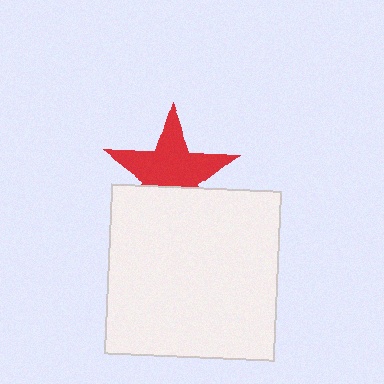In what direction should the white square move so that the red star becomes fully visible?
The white square should move down. That is the shortest direction to clear the overlap and leave the red star fully visible.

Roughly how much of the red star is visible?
Most of it is visible (roughly 66%).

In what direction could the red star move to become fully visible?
The red star could move up. That would shift it out from behind the white square entirely.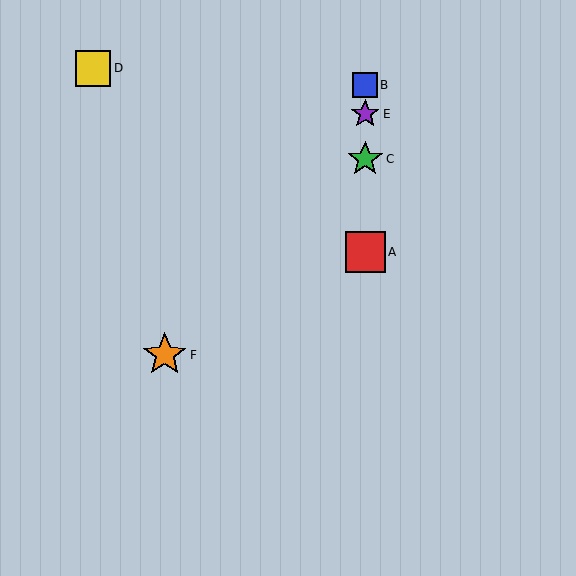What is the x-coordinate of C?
Object C is at x≈365.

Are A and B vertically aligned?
Yes, both are at x≈365.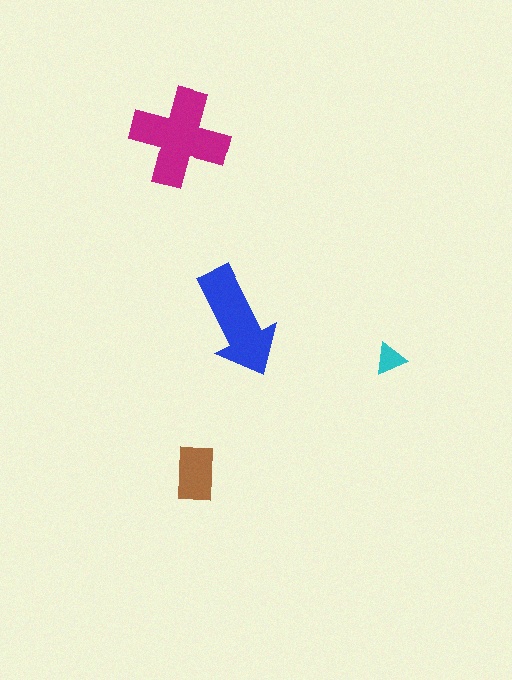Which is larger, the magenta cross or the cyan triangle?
The magenta cross.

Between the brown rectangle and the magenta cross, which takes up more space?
The magenta cross.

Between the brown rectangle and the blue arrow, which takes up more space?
The blue arrow.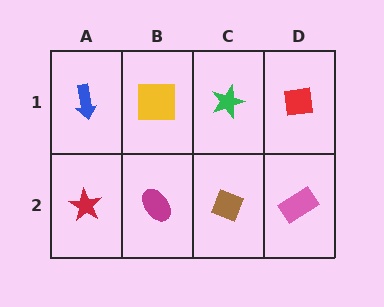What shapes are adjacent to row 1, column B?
A magenta ellipse (row 2, column B), a blue arrow (row 1, column A), a green star (row 1, column C).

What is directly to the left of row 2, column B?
A red star.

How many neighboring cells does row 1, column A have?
2.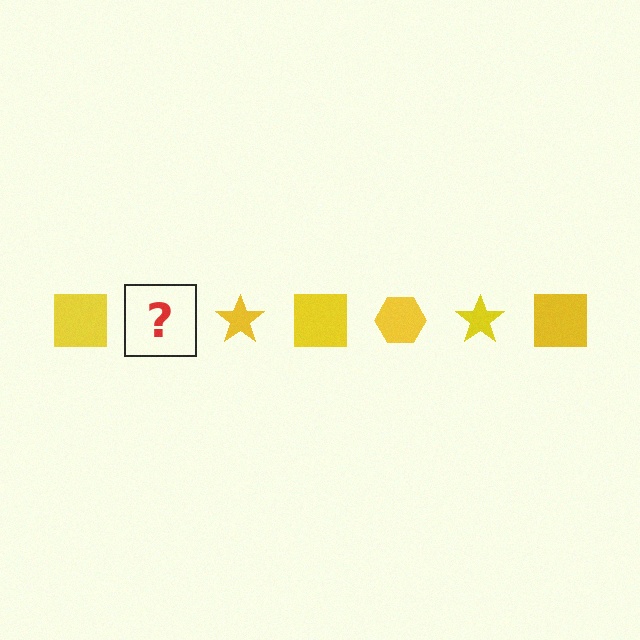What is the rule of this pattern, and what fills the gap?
The rule is that the pattern cycles through square, hexagon, star shapes in yellow. The gap should be filled with a yellow hexagon.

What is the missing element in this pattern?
The missing element is a yellow hexagon.